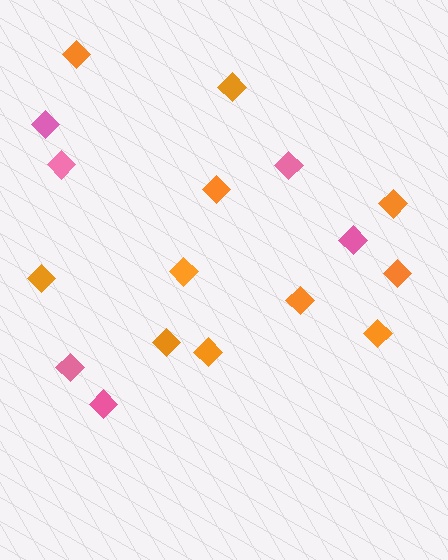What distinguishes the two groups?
There are 2 groups: one group of orange diamonds (11) and one group of pink diamonds (6).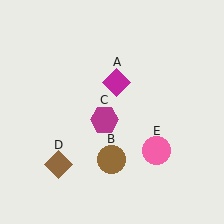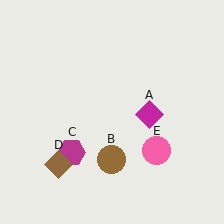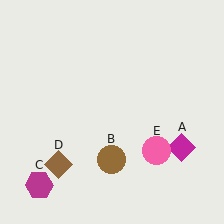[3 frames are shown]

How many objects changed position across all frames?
2 objects changed position: magenta diamond (object A), magenta hexagon (object C).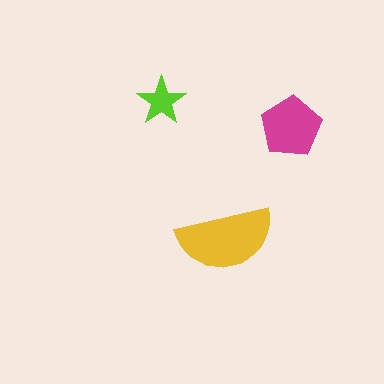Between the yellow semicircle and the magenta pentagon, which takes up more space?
The yellow semicircle.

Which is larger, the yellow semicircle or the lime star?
The yellow semicircle.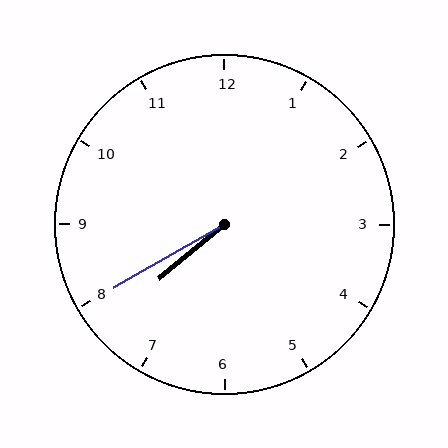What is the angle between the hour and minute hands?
Approximately 10 degrees.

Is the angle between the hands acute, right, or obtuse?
It is acute.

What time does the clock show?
7:40.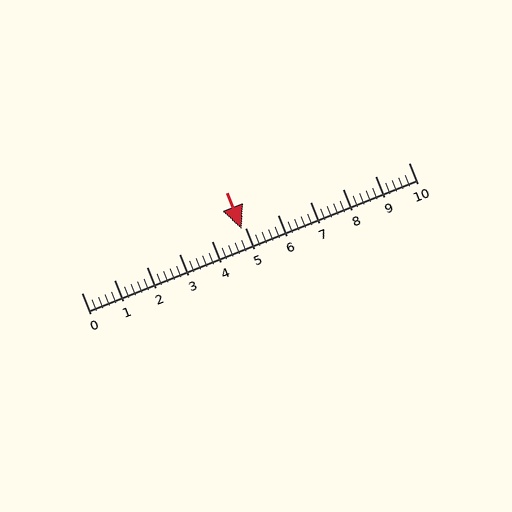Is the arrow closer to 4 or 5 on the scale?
The arrow is closer to 5.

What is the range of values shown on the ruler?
The ruler shows values from 0 to 10.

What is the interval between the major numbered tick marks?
The major tick marks are spaced 1 units apart.